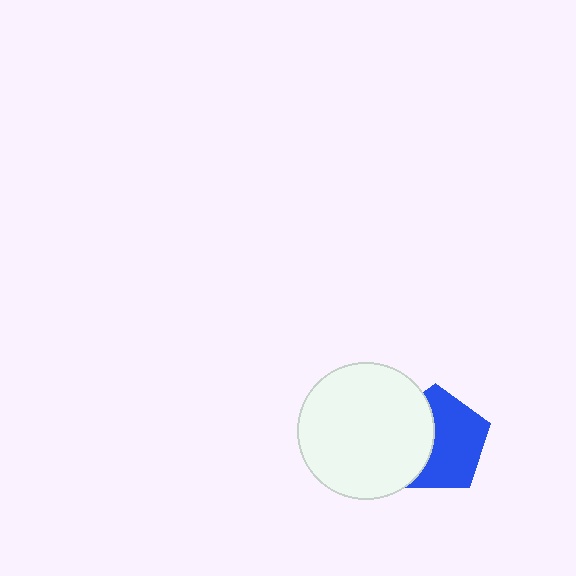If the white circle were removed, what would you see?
You would see the complete blue pentagon.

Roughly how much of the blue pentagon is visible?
About half of it is visible (roughly 59%).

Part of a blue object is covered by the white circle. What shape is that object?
It is a pentagon.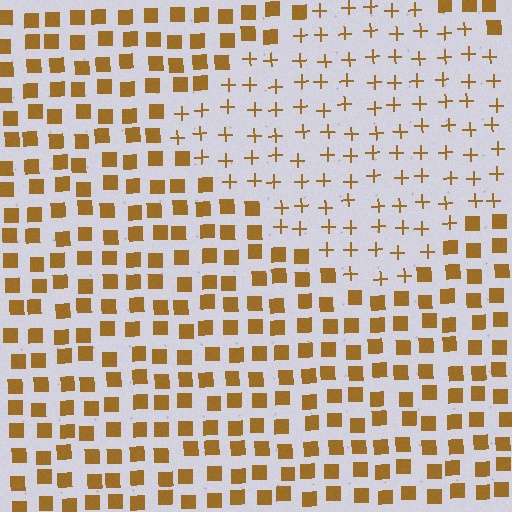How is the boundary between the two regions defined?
The boundary is defined by a change in element shape: plus signs inside vs. squares outside. All elements share the same color and spacing.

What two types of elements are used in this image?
The image uses plus signs inside the diamond region and squares outside it.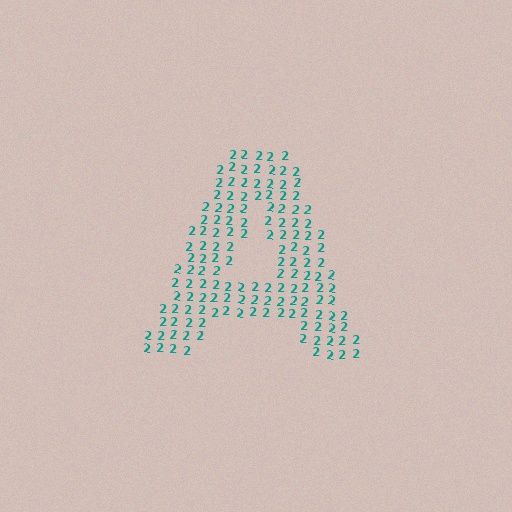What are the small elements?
The small elements are digit 2's.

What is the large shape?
The large shape is the letter A.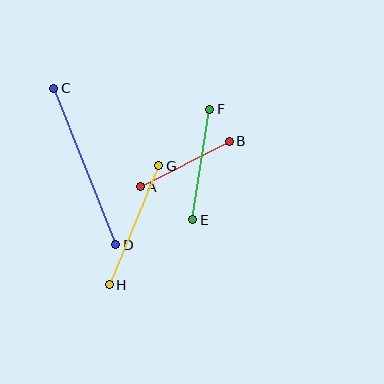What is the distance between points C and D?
The distance is approximately 169 pixels.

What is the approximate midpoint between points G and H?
The midpoint is at approximately (134, 225) pixels.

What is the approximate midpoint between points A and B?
The midpoint is at approximately (185, 164) pixels.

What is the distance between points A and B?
The distance is approximately 100 pixels.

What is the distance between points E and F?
The distance is approximately 112 pixels.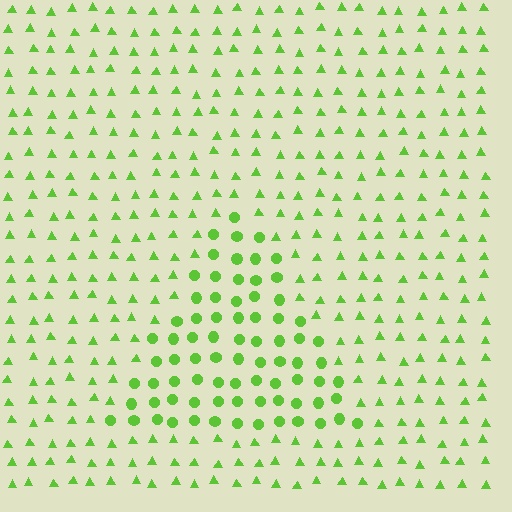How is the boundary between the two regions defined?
The boundary is defined by a change in element shape: circles inside vs. triangles outside. All elements share the same color and spacing.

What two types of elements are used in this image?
The image uses circles inside the triangle region and triangles outside it.